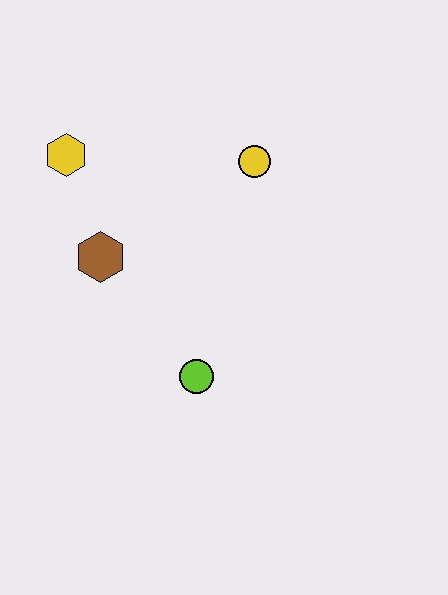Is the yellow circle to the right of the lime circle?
Yes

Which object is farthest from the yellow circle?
The lime circle is farthest from the yellow circle.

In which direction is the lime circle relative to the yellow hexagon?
The lime circle is below the yellow hexagon.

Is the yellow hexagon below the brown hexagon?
No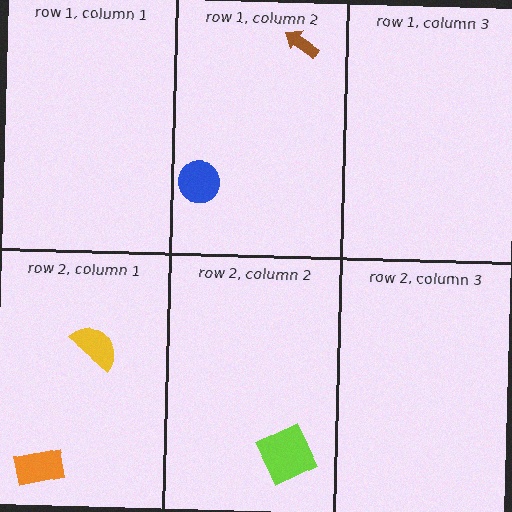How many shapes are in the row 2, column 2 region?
1.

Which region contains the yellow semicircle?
The row 2, column 1 region.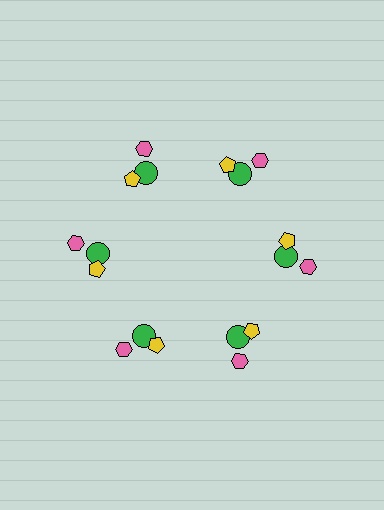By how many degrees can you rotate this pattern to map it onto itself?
The pattern maps onto itself every 60 degrees of rotation.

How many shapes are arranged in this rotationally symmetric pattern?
There are 18 shapes, arranged in 6 groups of 3.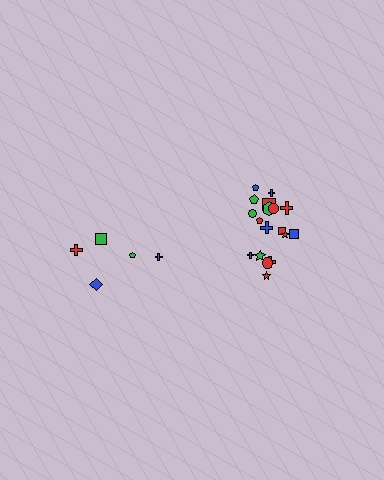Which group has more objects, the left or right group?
The right group.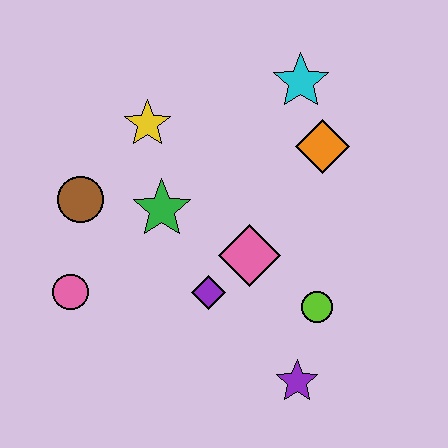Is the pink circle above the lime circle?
Yes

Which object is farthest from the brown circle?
The purple star is farthest from the brown circle.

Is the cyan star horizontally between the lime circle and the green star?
Yes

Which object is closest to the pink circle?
The brown circle is closest to the pink circle.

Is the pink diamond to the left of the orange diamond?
Yes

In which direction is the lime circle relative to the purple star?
The lime circle is above the purple star.